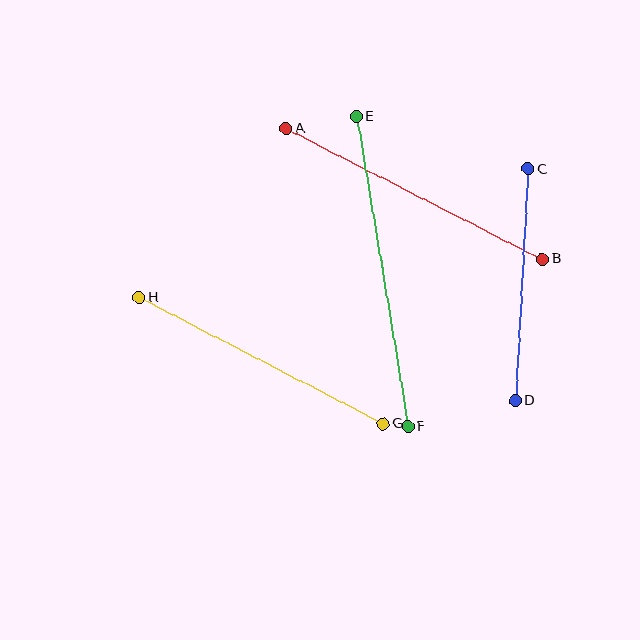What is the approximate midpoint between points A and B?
The midpoint is at approximately (414, 194) pixels.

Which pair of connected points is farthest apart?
Points E and F are farthest apart.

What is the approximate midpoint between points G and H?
The midpoint is at approximately (261, 361) pixels.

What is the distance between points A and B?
The distance is approximately 287 pixels.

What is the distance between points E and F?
The distance is approximately 314 pixels.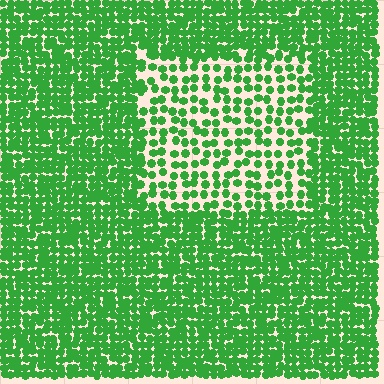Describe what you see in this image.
The image contains small green elements arranged at two different densities. A rectangle-shaped region is visible where the elements are less densely packed than the surrounding area.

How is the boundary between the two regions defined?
The boundary is defined by a change in element density (approximately 2.1x ratio). All elements are the same color, size, and shape.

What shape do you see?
I see a rectangle.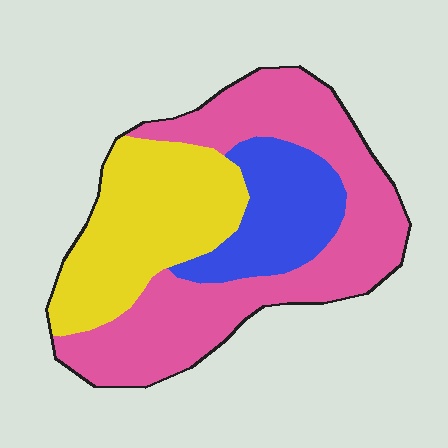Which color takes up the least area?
Blue, at roughly 20%.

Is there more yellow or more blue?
Yellow.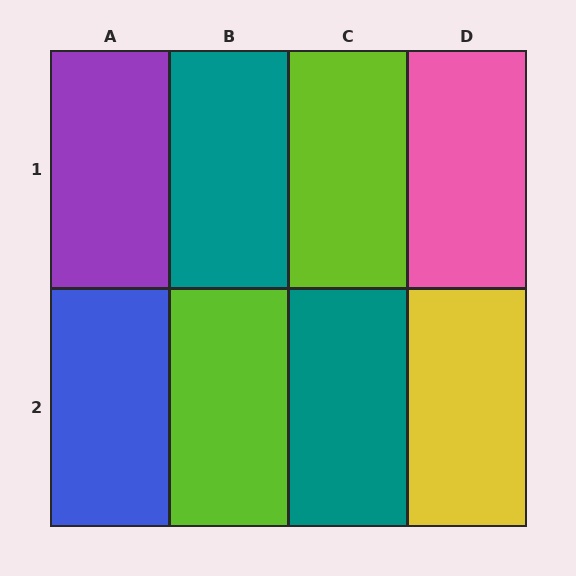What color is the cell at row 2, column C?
Teal.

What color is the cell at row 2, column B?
Lime.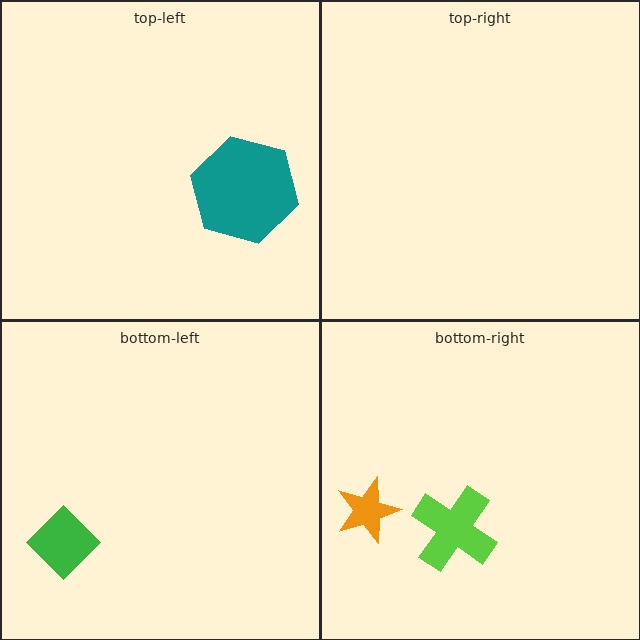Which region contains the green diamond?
The bottom-left region.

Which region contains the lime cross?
The bottom-right region.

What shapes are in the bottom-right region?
The lime cross, the orange star.